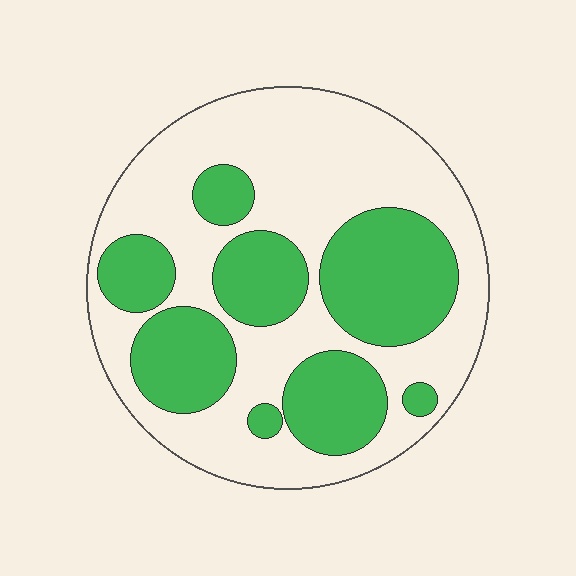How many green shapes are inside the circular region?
8.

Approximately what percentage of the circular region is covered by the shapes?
Approximately 40%.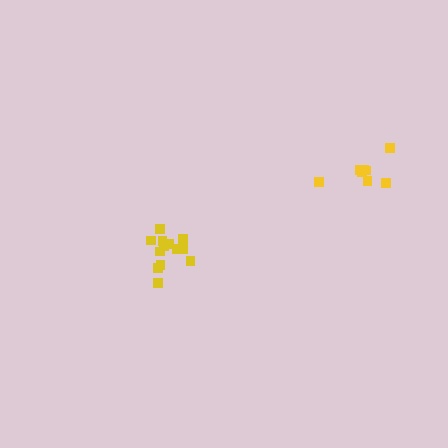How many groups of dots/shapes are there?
There are 2 groups.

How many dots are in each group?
Group 1: 8 dots, Group 2: 13 dots (21 total).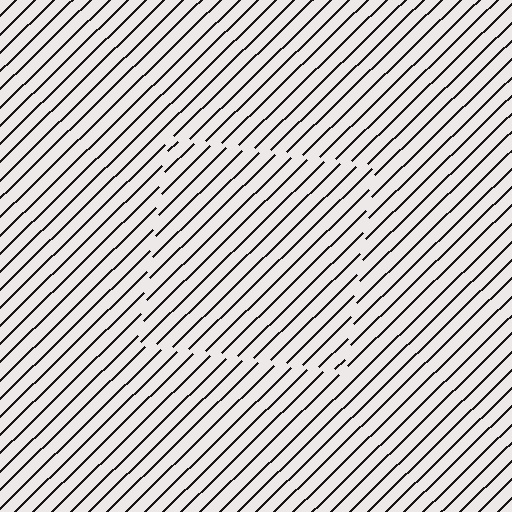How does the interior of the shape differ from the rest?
The interior of the shape contains the same grating, shifted by half a period — the contour is defined by the phase discontinuity where line-ends from the inner and outer gratings abut.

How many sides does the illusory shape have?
4 sides — the line-ends trace a square.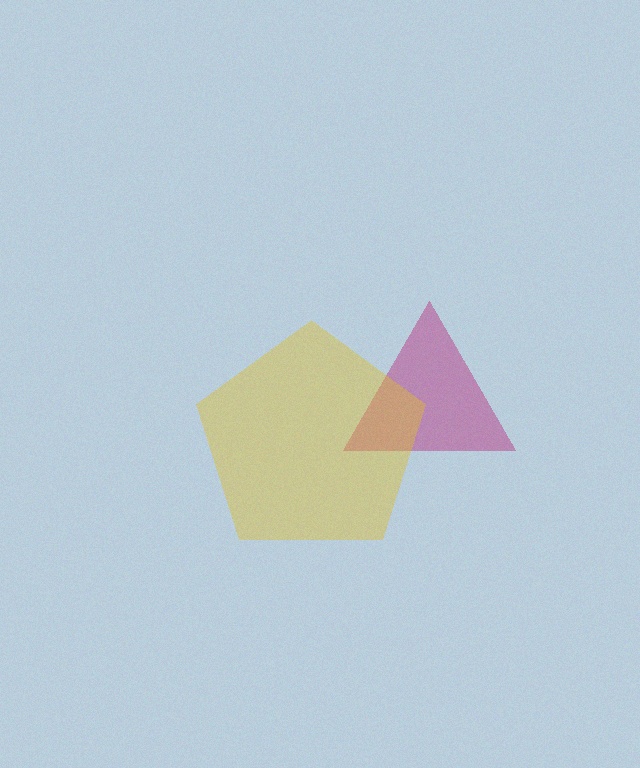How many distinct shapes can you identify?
There are 2 distinct shapes: a magenta triangle, a yellow pentagon.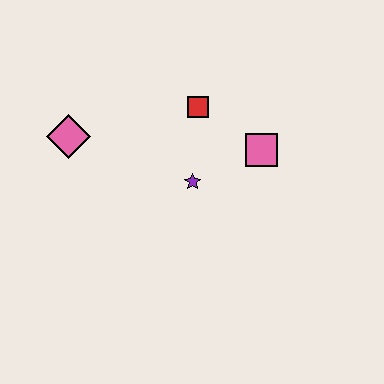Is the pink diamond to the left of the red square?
Yes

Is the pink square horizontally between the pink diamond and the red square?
No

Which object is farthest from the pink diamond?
The pink square is farthest from the pink diamond.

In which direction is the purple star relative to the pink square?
The purple star is to the left of the pink square.